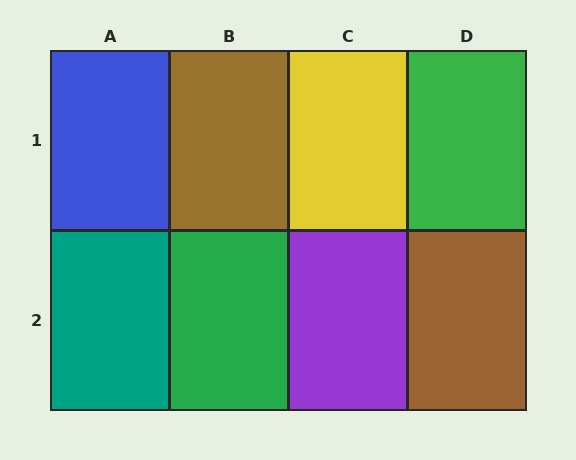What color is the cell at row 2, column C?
Purple.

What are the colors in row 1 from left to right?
Blue, brown, yellow, green.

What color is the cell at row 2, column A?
Teal.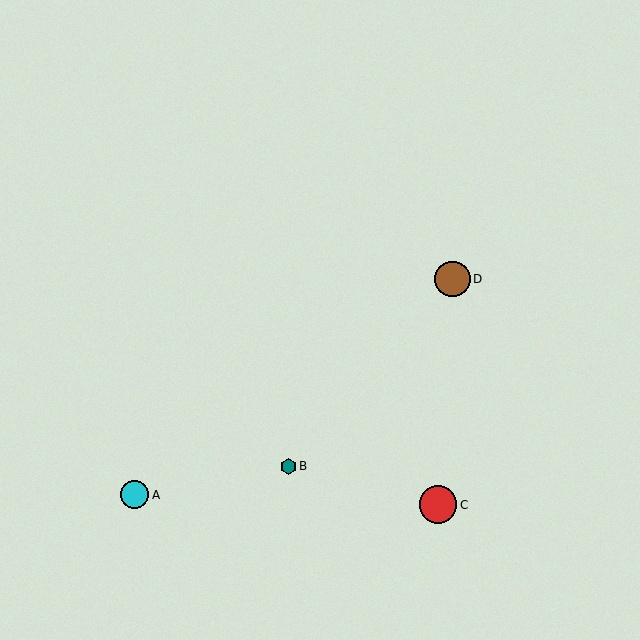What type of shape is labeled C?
Shape C is a red circle.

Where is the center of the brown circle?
The center of the brown circle is at (453, 279).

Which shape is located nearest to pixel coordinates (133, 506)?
The cyan circle (labeled A) at (135, 495) is nearest to that location.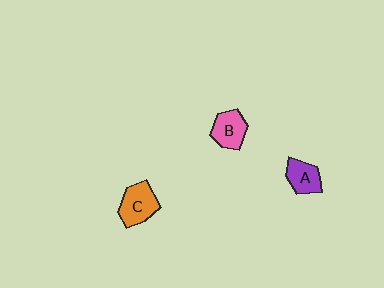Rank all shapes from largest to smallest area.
From largest to smallest: C (orange), B (pink), A (purple).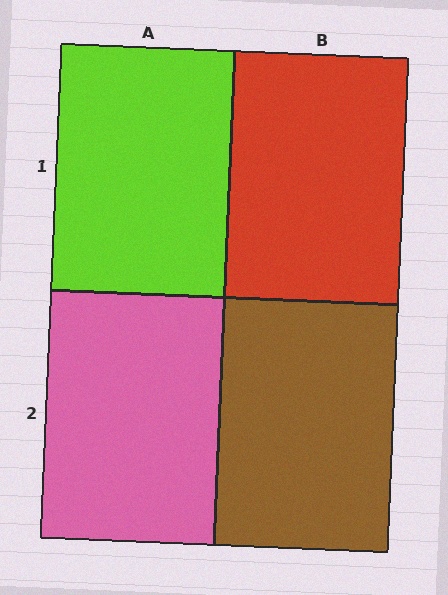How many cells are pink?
1 cell is pink.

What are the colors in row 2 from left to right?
Pink, brown.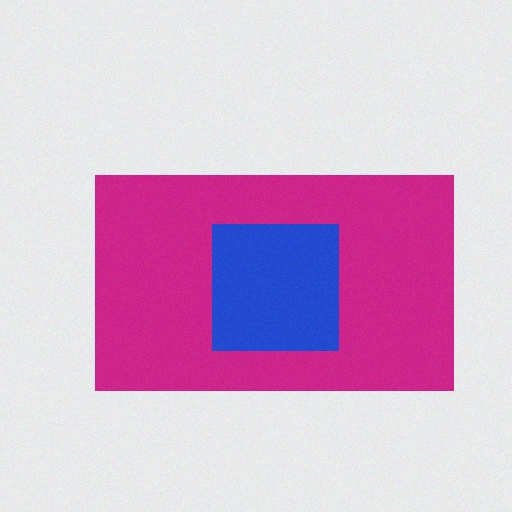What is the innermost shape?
The blue square.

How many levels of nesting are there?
2.